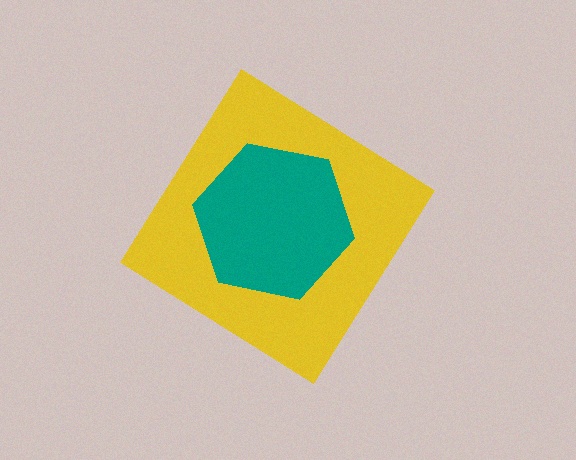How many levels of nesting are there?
2.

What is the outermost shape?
The yellow diamond.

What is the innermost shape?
The teal hexagon.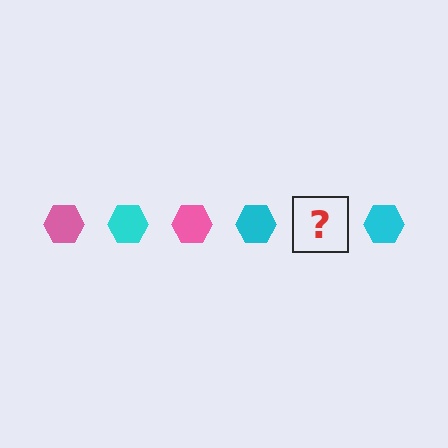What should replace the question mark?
The question mark should be replaced with a pink hexagon.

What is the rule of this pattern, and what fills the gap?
The rule is that the pattern cycles through pink, cyan hexagons. The gap should be filled with a pink hexagon.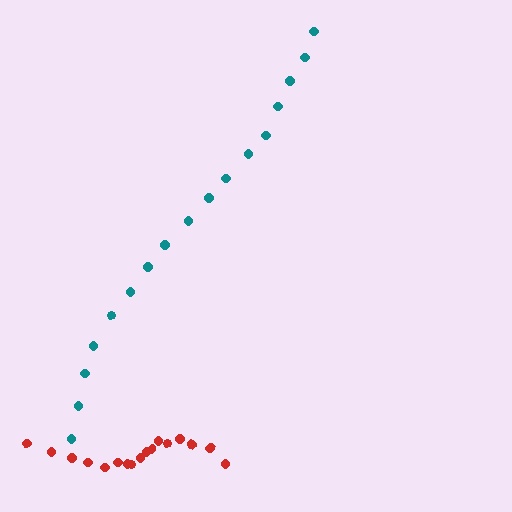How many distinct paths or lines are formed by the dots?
There are 2 distinct paths.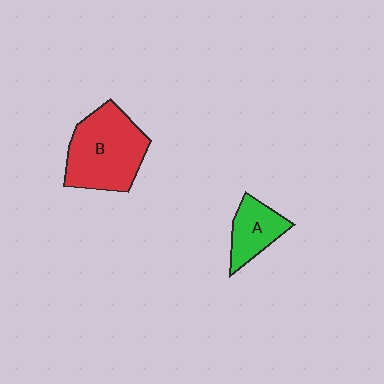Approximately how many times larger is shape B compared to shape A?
Approximately 2.0 times.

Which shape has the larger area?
Shape B (red).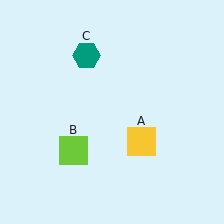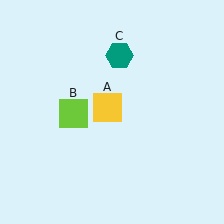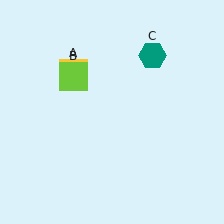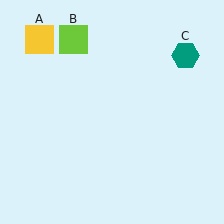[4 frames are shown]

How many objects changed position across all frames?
3 objects changed position: yellow square (object A), lime square (object B), teal hexagon (object C).